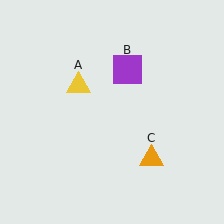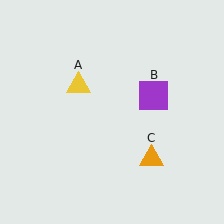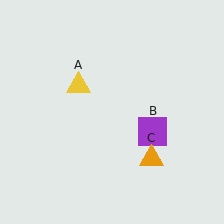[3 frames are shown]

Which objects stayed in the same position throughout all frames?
Yellow triangle (object A) and orange triangle (object C) remained stationary.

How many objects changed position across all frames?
1 object changed position: purple square (object B).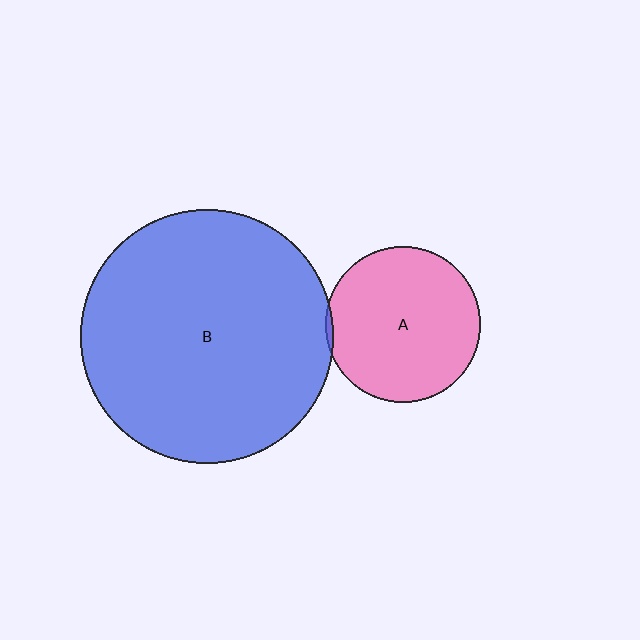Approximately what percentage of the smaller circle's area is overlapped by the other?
Approximately 5%.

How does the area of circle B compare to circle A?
Approximately 2.7 times.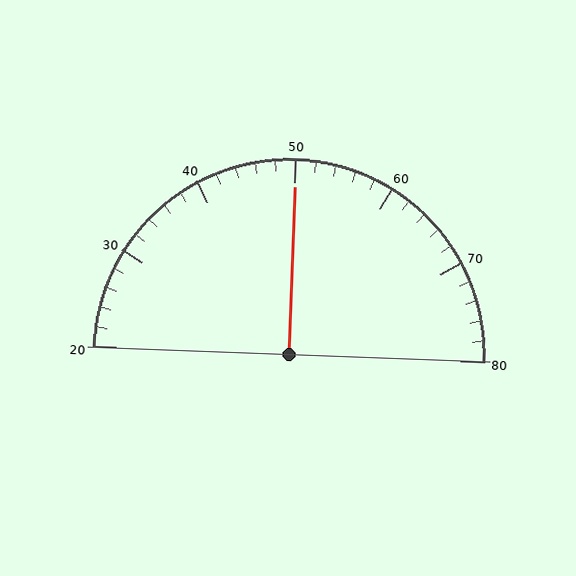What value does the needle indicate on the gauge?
The needle indicates approximately 50.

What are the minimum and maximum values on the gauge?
The gauge ranges from 20 to 80.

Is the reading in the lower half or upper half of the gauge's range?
The reading is in the upper half of the range (20 to 80).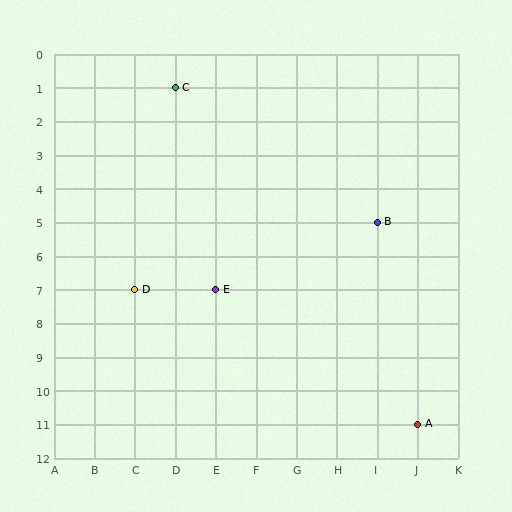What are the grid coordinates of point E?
Point E is at grid coordinates (E, 7).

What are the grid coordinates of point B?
Point B is at grid coordinates (I, 5).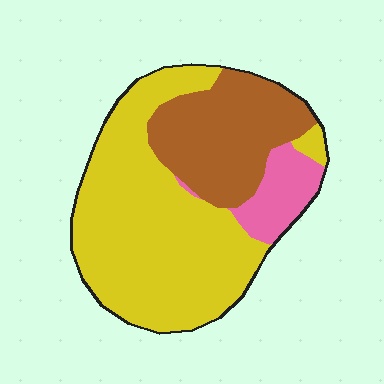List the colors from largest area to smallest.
From largest to smallest: yellow, brown, pink.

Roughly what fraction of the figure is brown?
Brown covers roughly 30% of the figure.